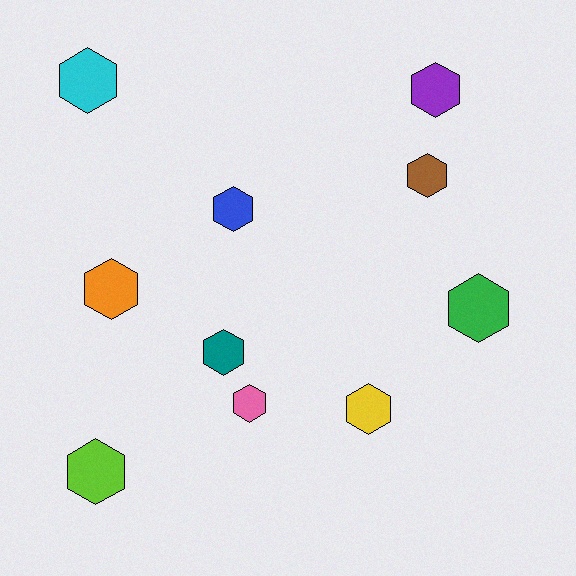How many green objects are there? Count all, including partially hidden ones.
There is 1 green object.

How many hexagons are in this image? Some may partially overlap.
There are 10 hexagons.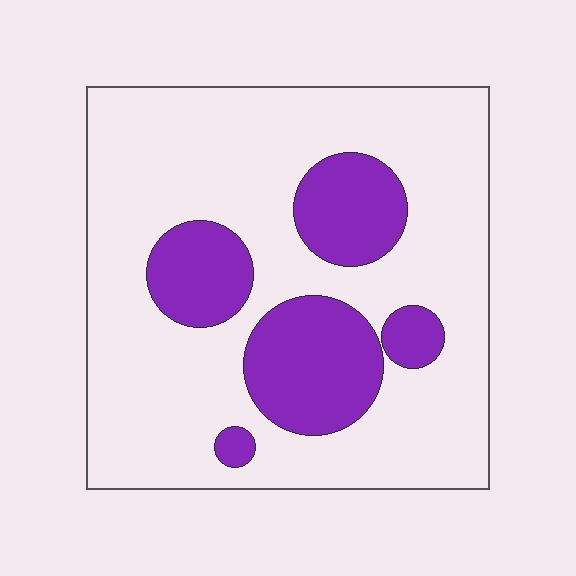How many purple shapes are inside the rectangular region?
5.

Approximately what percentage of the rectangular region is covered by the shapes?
Approximately 25%.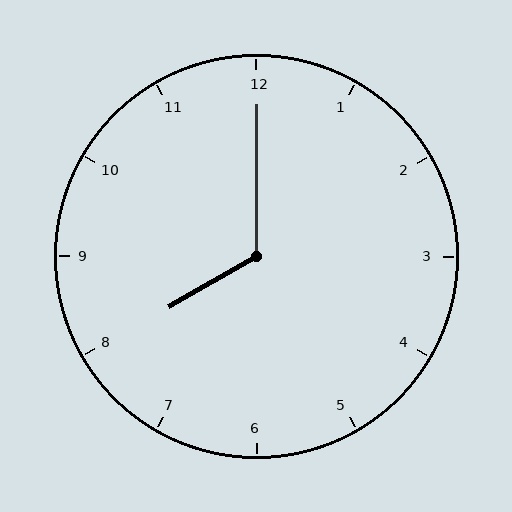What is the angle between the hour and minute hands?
Approximately 120 degrees.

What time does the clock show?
8:00.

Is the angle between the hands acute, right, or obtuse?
It is obtuse.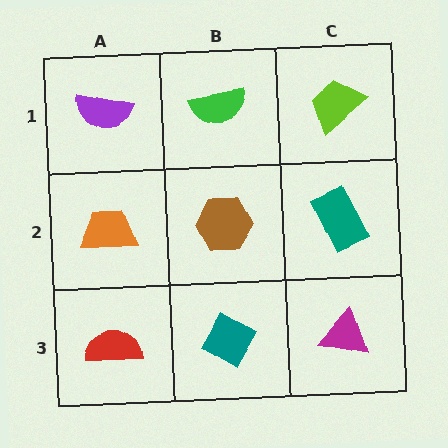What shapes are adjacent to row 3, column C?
A teal rectangle (row 2, column C), a teal diamond (row 3, column B).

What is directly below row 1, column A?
An orange trapezoid.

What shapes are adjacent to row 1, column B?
A brown hexagon (row 2, column B), a purple semicircle (row 1, column A), a lime trapezoid (row 1, column C).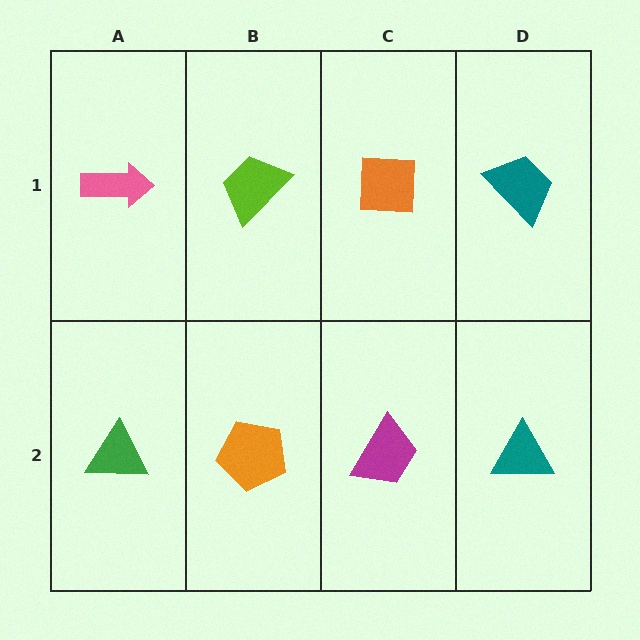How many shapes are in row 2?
4 shapes.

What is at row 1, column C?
An orange square.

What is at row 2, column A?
A green triangle.